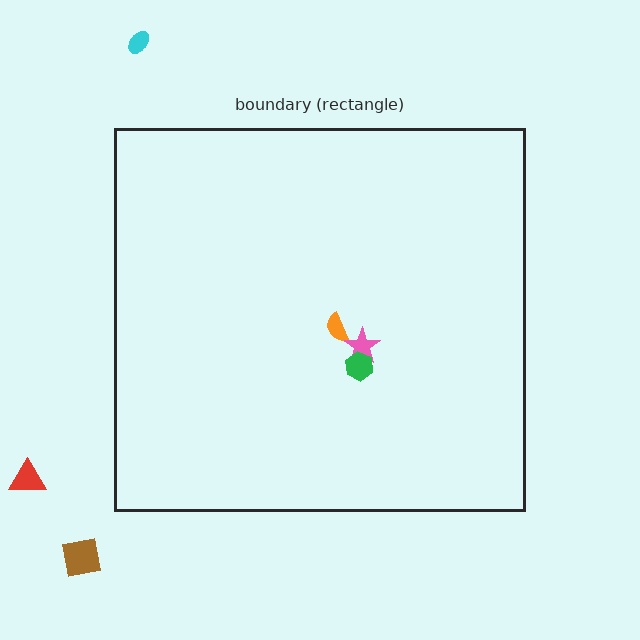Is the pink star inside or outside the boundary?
Inside.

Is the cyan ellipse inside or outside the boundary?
Outside.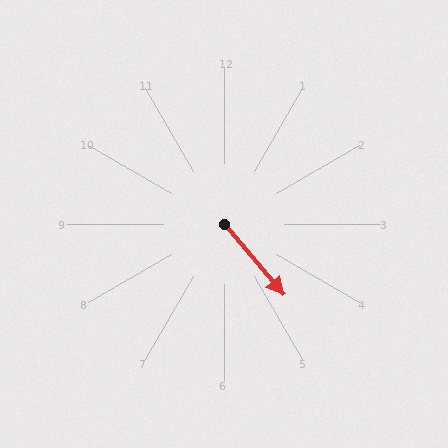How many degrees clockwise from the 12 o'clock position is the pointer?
Approximately 140 degrees.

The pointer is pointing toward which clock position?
Roughly 5 o'clock.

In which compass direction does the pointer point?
Southeast.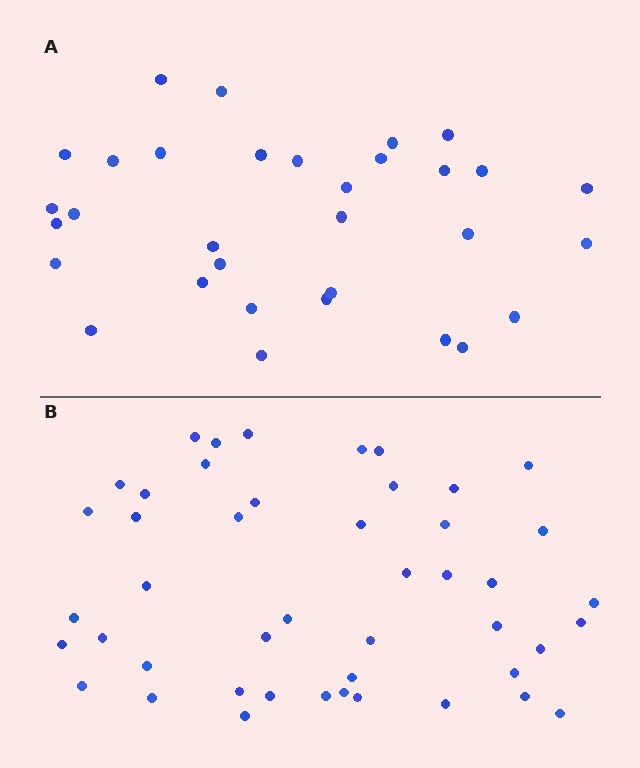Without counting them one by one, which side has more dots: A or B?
Region B (the bottom region) has more dots.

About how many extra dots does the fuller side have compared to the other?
Region B has approximately 15 more dots than region A.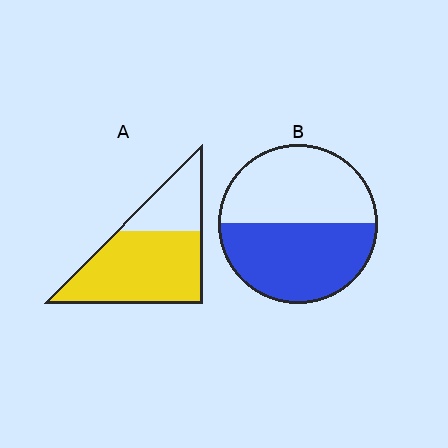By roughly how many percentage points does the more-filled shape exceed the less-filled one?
By roughly 20 percentage points (A over B).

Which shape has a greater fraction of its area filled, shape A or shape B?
Shape A.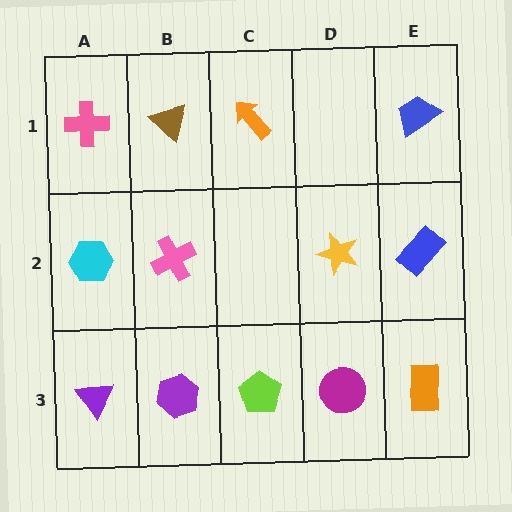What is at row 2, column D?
A yellow star.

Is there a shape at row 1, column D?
No, that cell is empty.